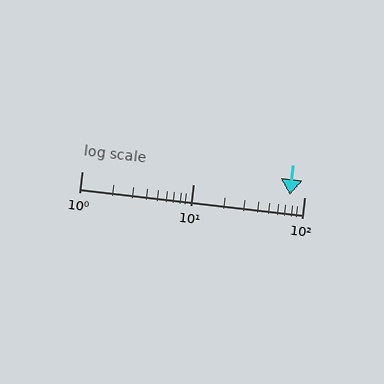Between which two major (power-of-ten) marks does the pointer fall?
The pointer is between 10 and 100.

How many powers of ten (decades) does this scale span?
The scale spans 2 decades, from 1 to 100.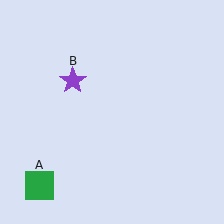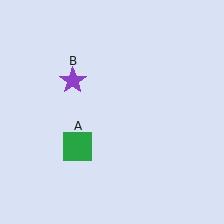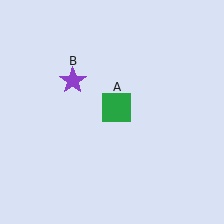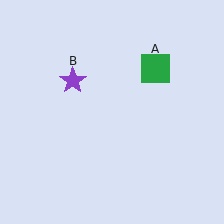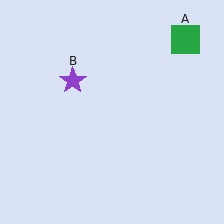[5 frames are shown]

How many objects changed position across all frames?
1 object changed position: green square (object A).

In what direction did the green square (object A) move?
The green square (object A) moved up and to the right.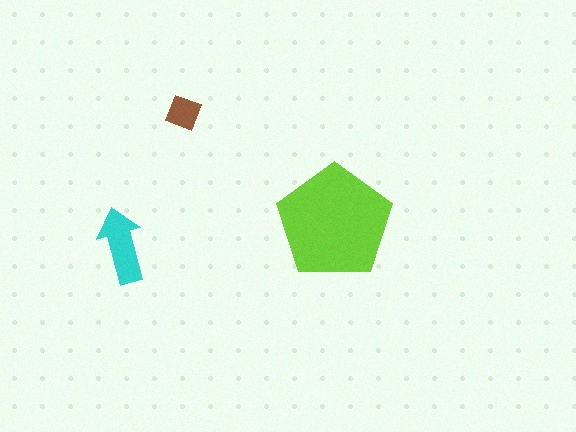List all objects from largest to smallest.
The lime pentagon, the cyan arrow, the brown diamond.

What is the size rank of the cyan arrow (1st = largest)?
2nd.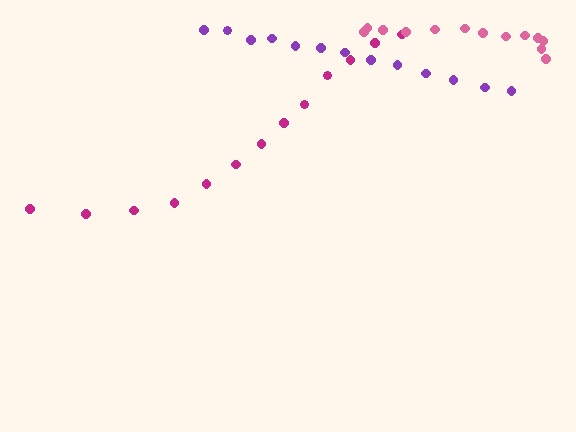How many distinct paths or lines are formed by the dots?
There are 3 distinct paths.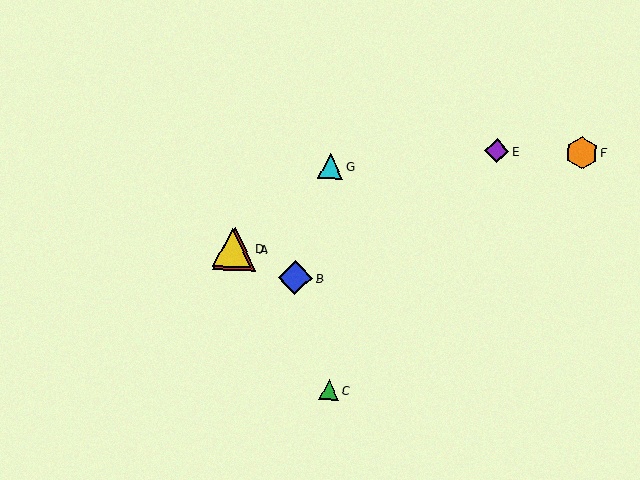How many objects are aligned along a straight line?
3 objects (A, B, D) are aligned along a straight line.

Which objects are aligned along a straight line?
Objects A, B, D are aligned along a straight line.